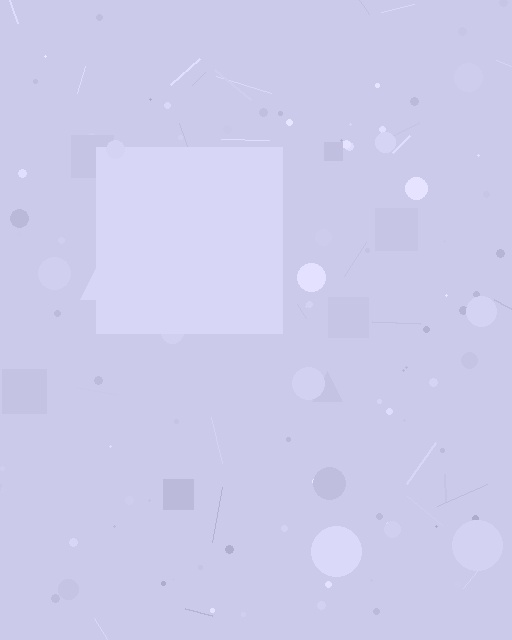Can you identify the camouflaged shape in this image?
The camouflaged shape is a square.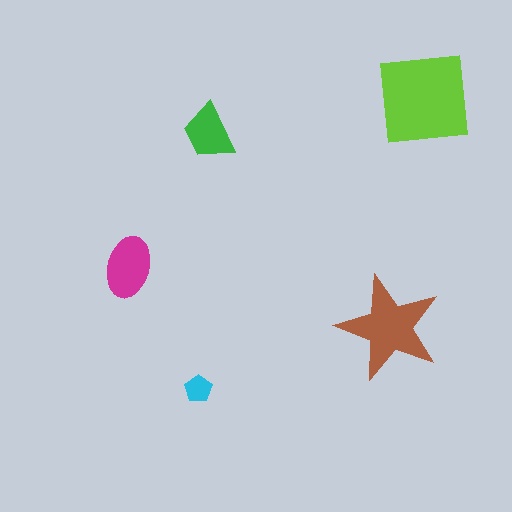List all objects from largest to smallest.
The lime square, the brown star, the magenta ellipse, the green trapezoid, the cyan pentagon.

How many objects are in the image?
There are 5 objects in the image.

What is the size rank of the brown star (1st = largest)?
2nd.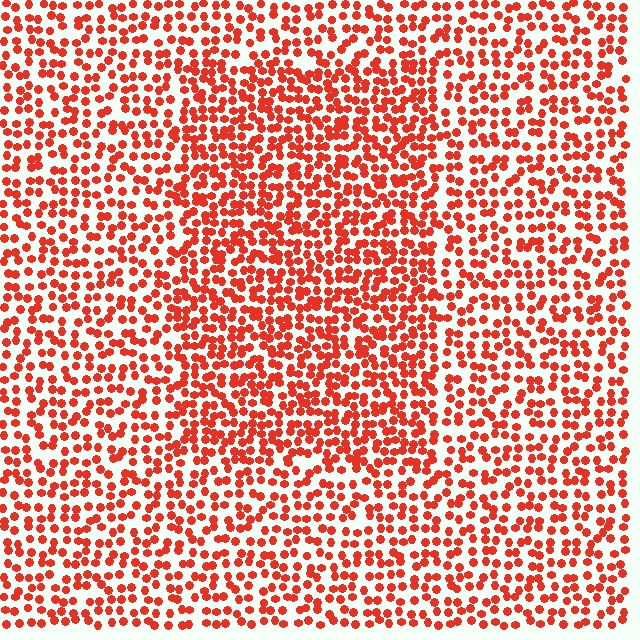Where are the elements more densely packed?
The elements are more densely packed inside the rectangle boundary.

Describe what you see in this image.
The image contains small red elements arranged at two different densities. A rectangle-shaped region is visible where the elements are more densely packed than the surrounding area.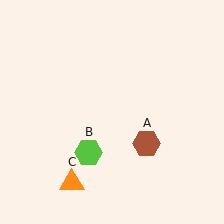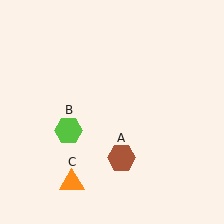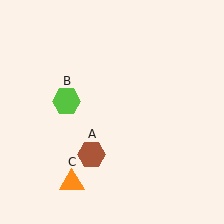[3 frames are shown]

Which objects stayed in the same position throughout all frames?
Orange triangle (object C) remained stationary.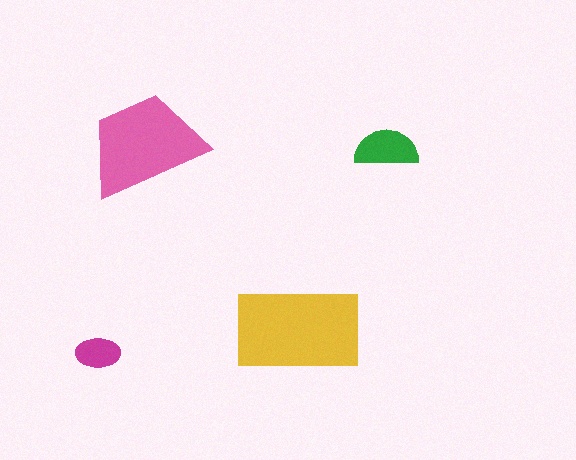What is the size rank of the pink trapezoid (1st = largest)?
2nd.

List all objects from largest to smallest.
The yellow rectangle, the pink trapezoid, the green semicircle, the magenta ellipse.